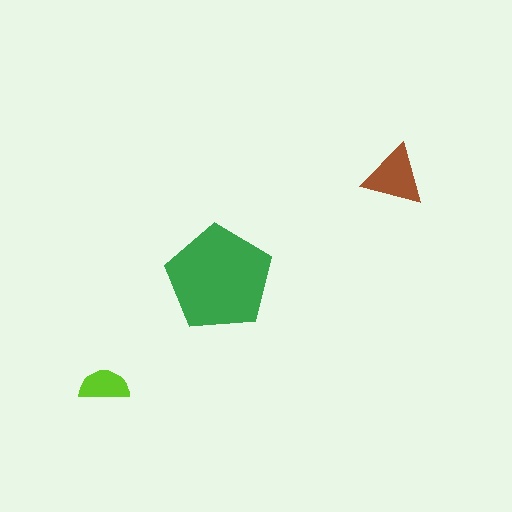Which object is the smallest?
The lime semicircle.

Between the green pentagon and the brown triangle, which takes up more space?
The green pentagon.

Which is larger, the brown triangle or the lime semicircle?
The brown triangle.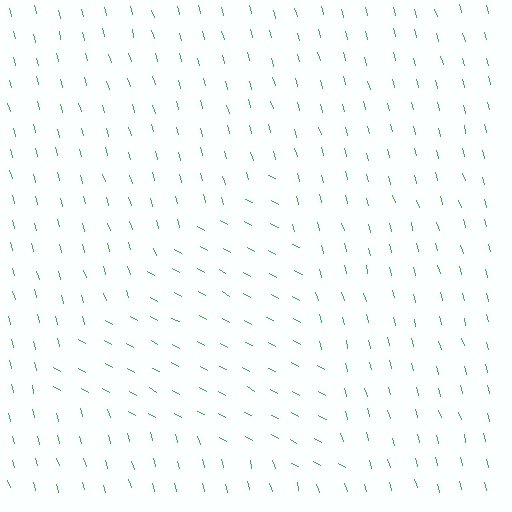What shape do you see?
I see a triangle.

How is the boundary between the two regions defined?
The boundary is defined purely by a change in line orientation (approximately 45 degrees difference). All lines are the same color and thickness.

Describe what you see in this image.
The image is filled with small green line segments. A triangle region in the image has lines oriented differently from the surrounding lines, creating a visible texture boundary.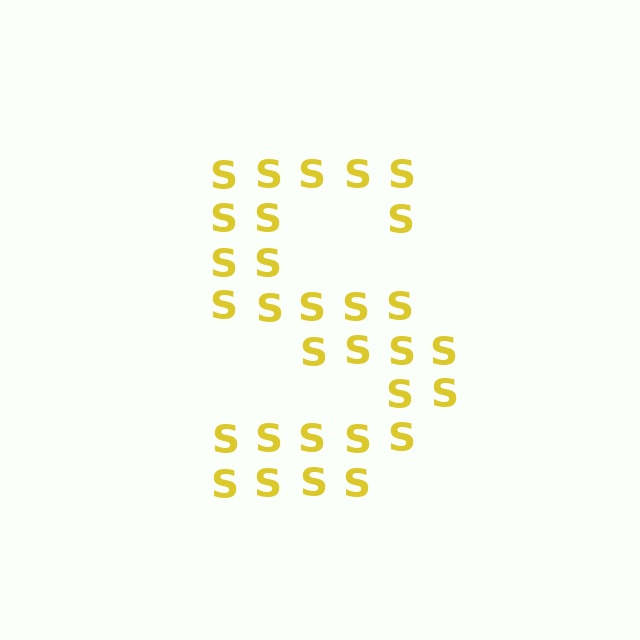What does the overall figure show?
The overall figure shows the letter S.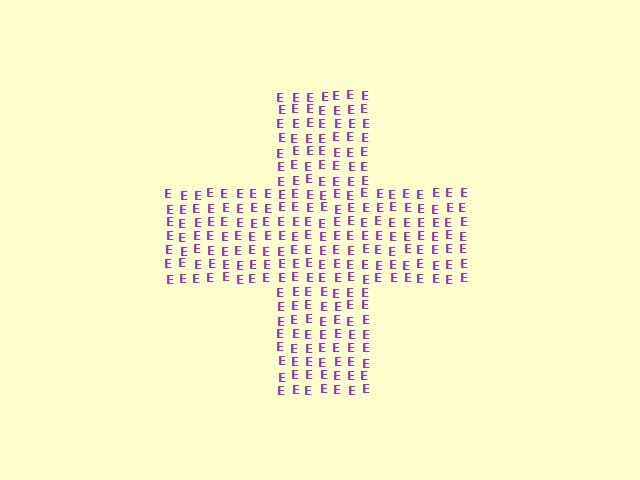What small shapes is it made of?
It is made of small letter E's.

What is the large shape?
The large shape is a cross.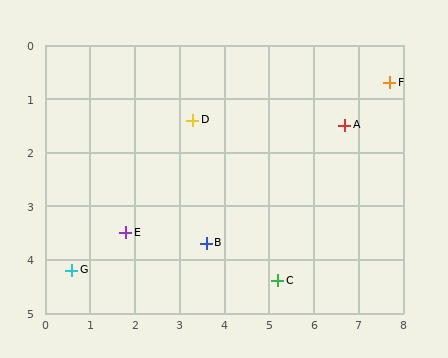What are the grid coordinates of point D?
Point D is at approximately (3.3, 1.4).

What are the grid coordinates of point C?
Point C is at approximately (5.2, 4.4).